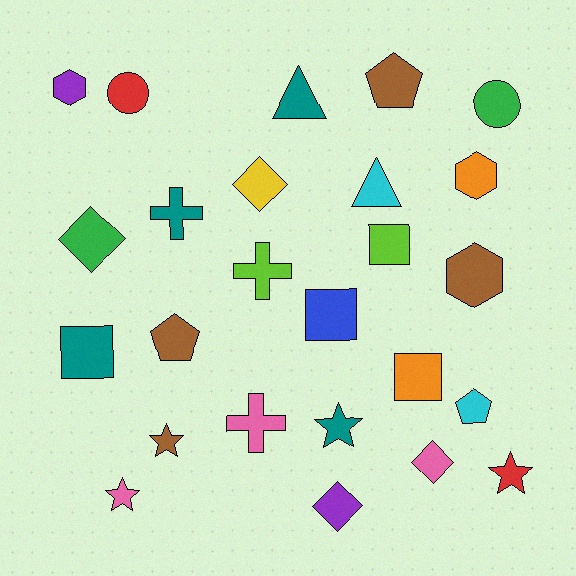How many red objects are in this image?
There are 2 red objects.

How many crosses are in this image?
There are 3 crosses.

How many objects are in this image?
There are 25 objects.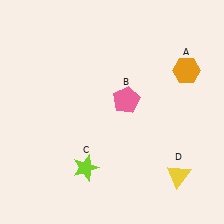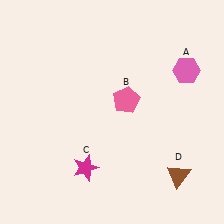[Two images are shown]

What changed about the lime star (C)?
In Image 1, C is lime. In Image 2, it changed to magenta.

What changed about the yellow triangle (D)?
In Image 1, D is yellow. In Image 2, it changed to brown.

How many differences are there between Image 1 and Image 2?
There are 3 differences between the two images.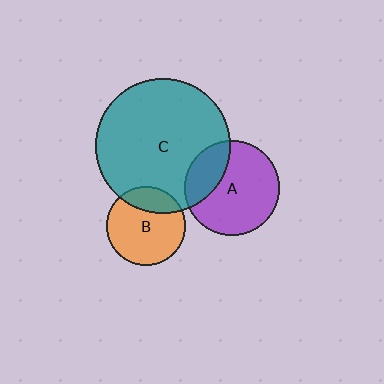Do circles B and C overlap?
Yes.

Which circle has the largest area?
Circle C (teal).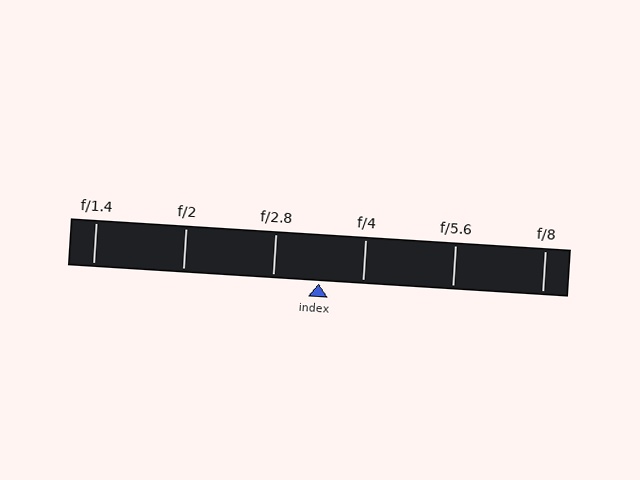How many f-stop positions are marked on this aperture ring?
There are 6 f-stop positions marked.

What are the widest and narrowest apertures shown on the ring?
The widest aperture shown is f/1.4 and the narrowest is f/8.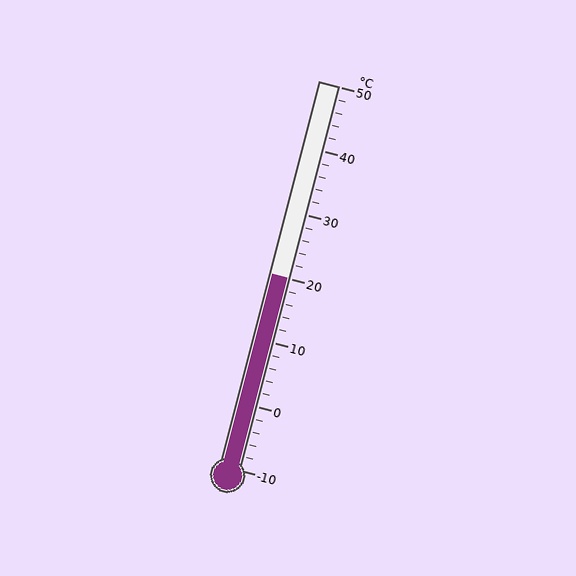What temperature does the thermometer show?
The thermometer shows approximately 20°C.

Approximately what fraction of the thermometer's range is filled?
The thermometer is filled to approximately 50% of its range.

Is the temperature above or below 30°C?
The temperature is below 30°C.